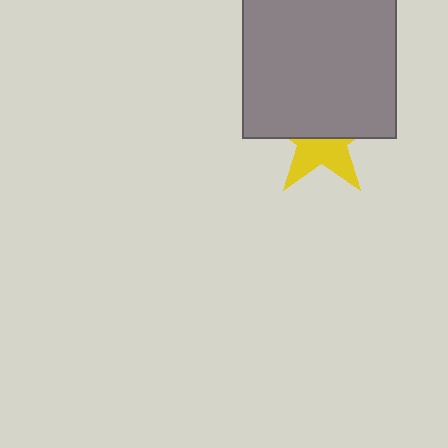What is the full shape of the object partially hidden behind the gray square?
The partially hidden object is a yellow star.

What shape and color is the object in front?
The object in front is a gray square.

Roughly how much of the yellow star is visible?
A small part of it is visible (roughly 44%).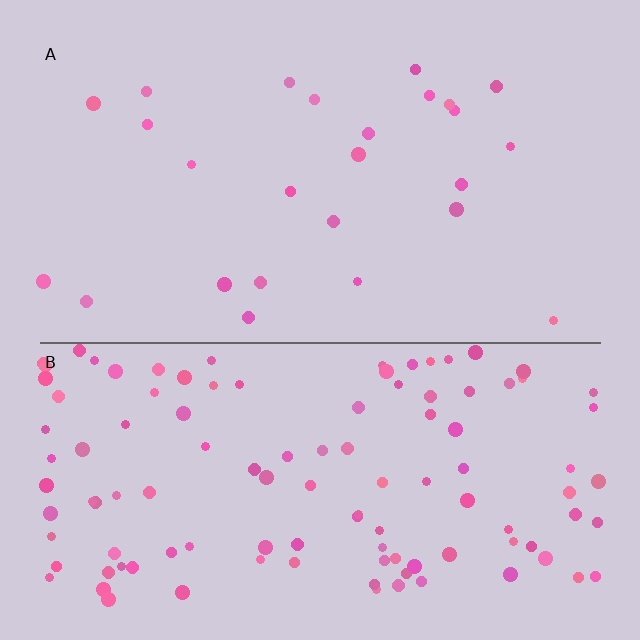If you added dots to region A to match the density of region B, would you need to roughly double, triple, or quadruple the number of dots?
Approximately quadruple.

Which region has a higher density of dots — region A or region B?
B (the bottom).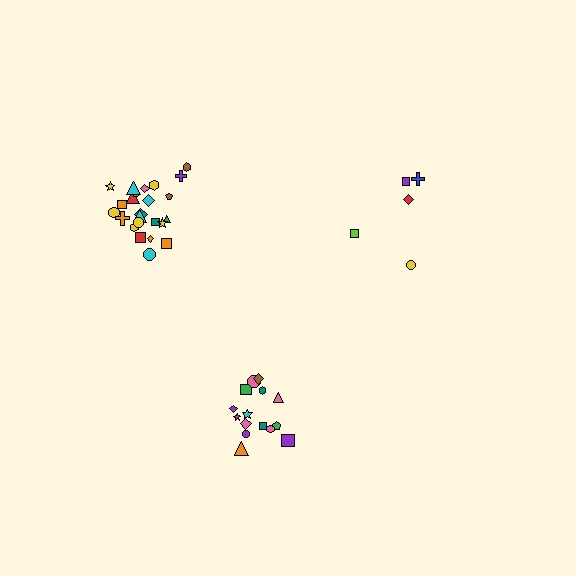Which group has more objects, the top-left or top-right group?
The top-left group.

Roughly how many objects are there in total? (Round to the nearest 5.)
Roughly 45 objects in total.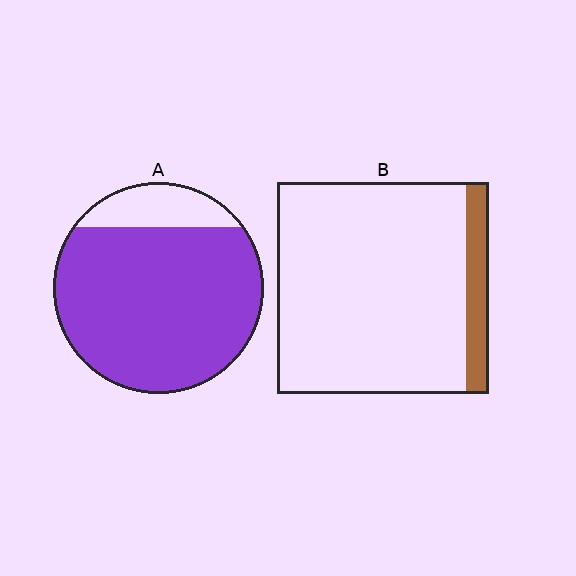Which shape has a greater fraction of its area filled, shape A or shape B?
Shape A.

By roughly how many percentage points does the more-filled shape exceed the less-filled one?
By roughly 75 percentage points (A over B).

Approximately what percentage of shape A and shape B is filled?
A is approximately 85% and B is approximately 10%.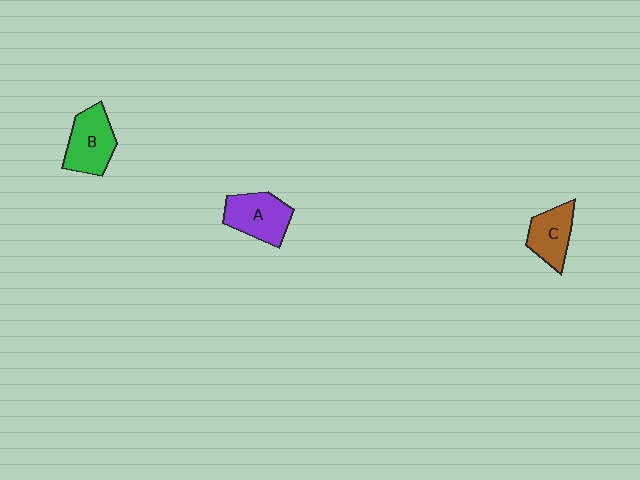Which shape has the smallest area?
Shape C (brown).